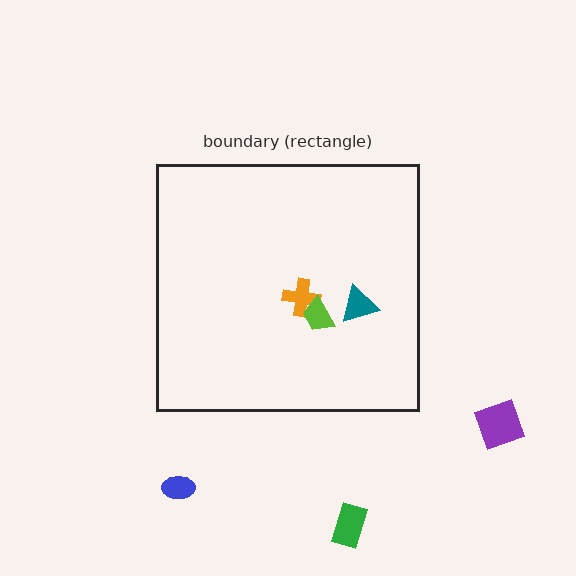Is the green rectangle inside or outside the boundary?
Outside.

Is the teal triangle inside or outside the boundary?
Inside.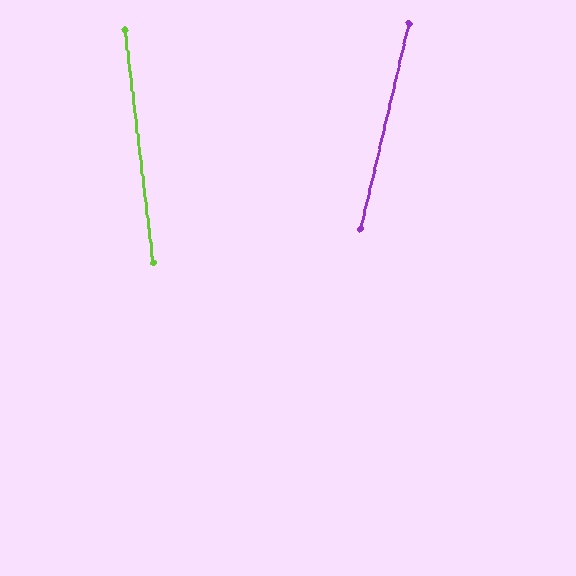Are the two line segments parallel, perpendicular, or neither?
Neither parallel nor perpendicular — they differ by about 20°.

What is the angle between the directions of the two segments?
Approximately 20 degrees.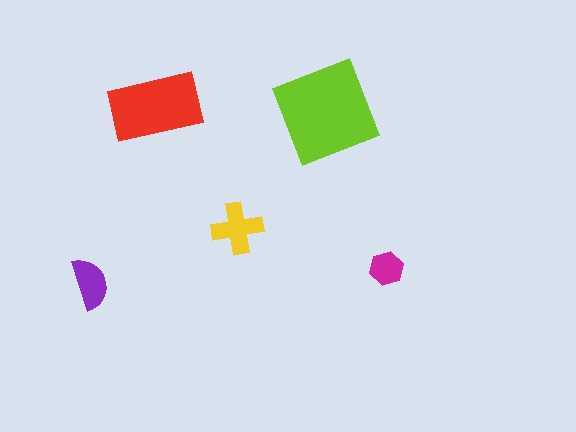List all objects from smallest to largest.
The magenta hexagon, the purple semicircle, the yellow cross, the red rectangle, the lime diamond.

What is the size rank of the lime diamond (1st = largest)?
1st.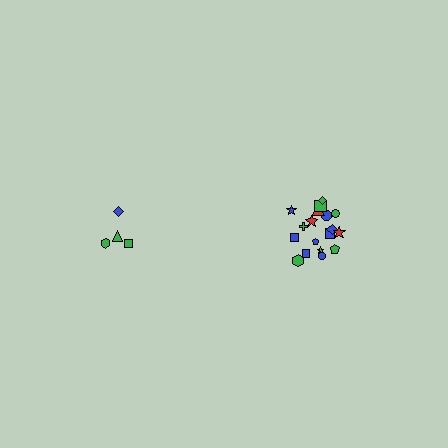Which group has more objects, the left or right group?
The right group.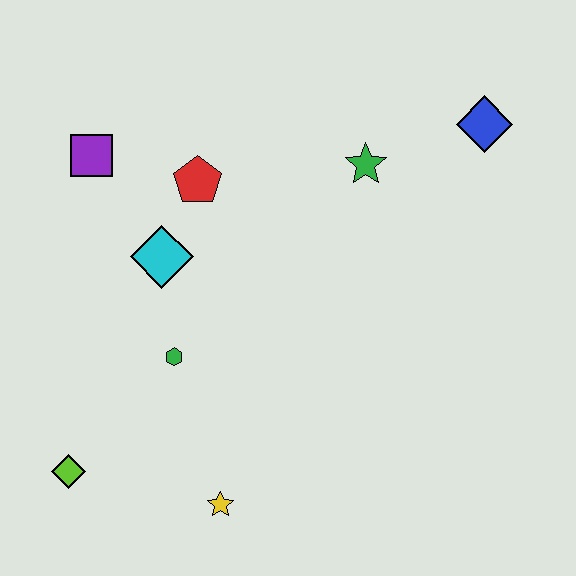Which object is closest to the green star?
The blue diamond is closest to the green star.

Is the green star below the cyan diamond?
No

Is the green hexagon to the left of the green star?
Yes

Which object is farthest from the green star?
The lime diamond is farthest from the green star.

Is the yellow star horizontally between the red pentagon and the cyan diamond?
No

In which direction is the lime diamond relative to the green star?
The lime diamond is below the green star.